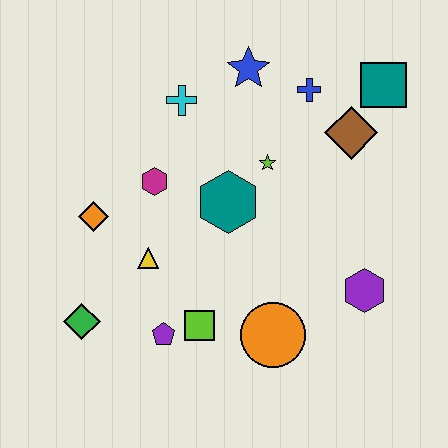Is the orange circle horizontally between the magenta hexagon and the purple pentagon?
No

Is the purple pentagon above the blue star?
No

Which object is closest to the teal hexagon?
The lime star is closest to the teal hexagon.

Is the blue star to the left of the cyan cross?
No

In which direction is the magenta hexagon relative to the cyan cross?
The magenta hexagon is below the cyan cross.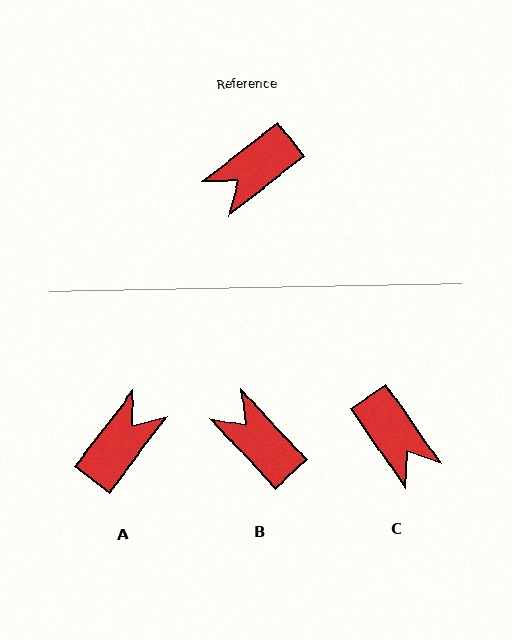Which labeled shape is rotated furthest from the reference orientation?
A, about 165 degrees away.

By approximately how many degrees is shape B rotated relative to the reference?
Approximately 85 degrees clockwise.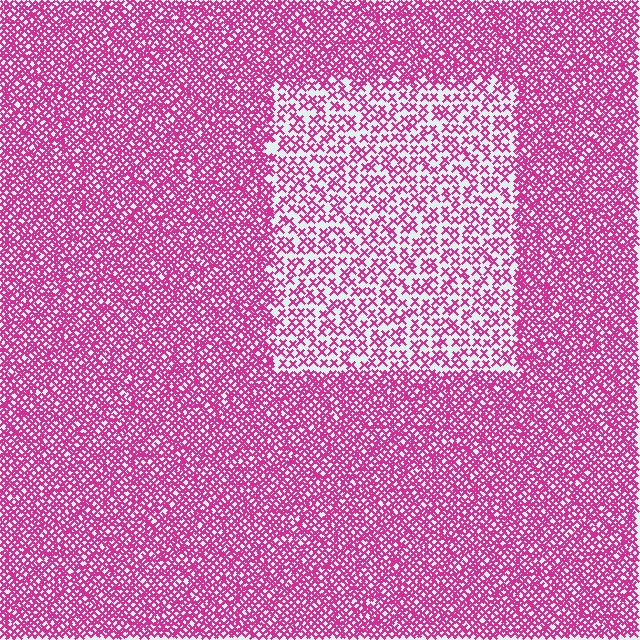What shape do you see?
I see a rectangle.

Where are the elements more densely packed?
The elements are more densely packed outside the rectangle boundary.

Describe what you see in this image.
The image contains small magenta elements arranged at two different densities. A rectangle-shaped region is visible where the elements are less densely packed than the surrounding area.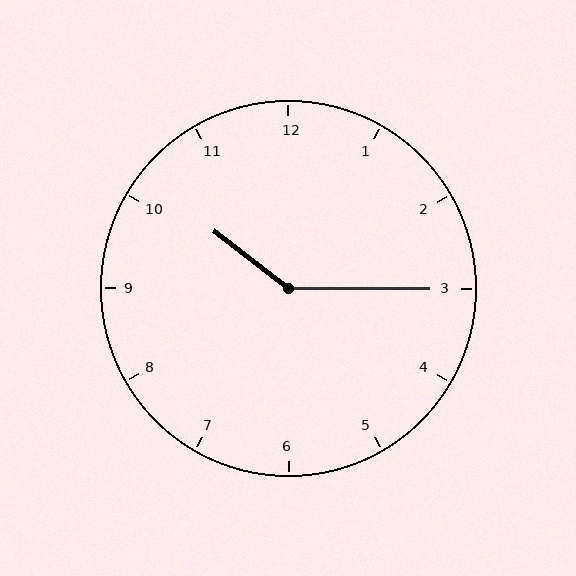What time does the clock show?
10:15.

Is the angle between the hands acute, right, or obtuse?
It is obtuse.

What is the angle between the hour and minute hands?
Approximately 142 degrees.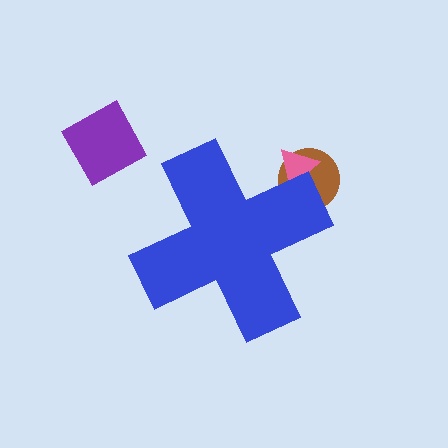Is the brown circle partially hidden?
Yes, the brown circle is partially hidden behind the blue cross.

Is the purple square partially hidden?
No, the purple square is fully visible.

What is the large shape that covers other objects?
A blue cross.